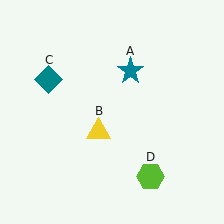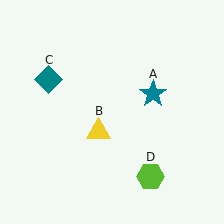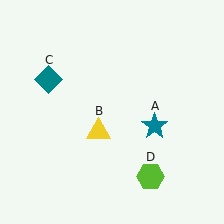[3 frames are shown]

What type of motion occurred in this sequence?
The teal star (object A) rotated clockwise around the center of the scene.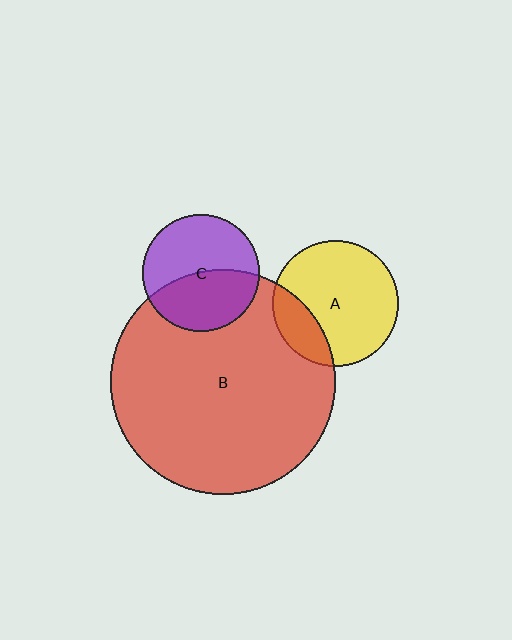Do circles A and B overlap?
Yes.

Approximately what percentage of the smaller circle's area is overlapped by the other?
Approximately 20%.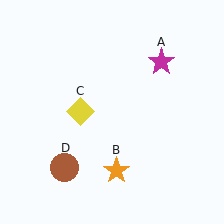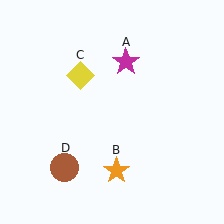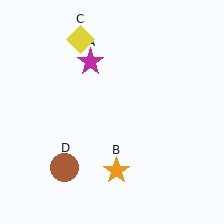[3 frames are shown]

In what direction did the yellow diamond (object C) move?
The yellow diamond (object C) moved up.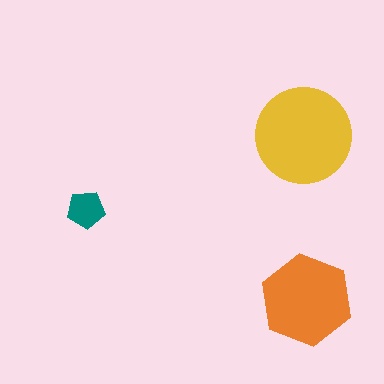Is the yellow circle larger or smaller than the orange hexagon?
Larger.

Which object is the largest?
The yellow circle.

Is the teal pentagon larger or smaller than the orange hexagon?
Smaller.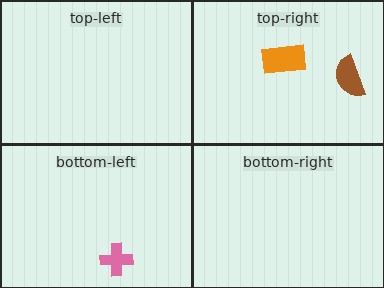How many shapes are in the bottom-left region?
1.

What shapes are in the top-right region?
The brown semicircle, the orange rectangle.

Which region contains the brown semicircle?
The top-right region.